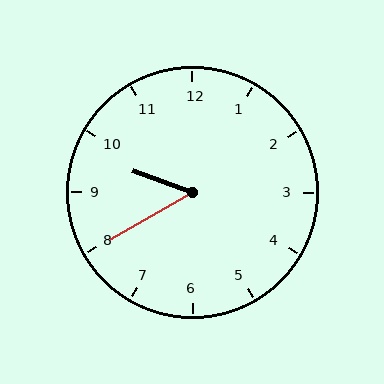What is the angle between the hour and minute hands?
Approximately 50 degrees.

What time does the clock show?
9:40.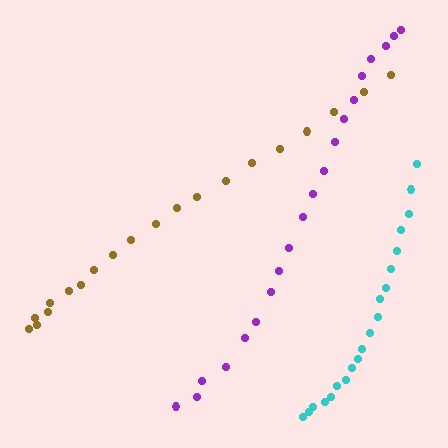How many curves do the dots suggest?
There are 3 distinct paths.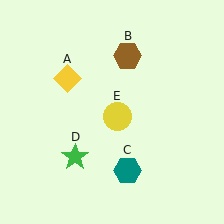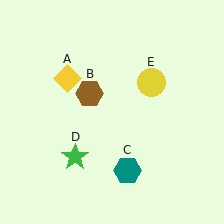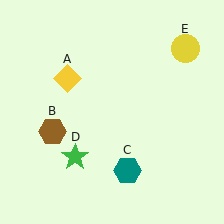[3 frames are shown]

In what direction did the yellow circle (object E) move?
The yellow circle (object E) moved up and to the right.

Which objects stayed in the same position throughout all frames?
Yellow diamond (object A) and teal hexagon (object C) and green star (object D) remained stationary.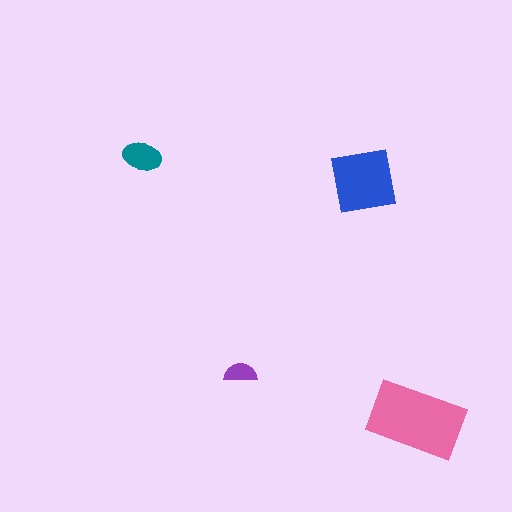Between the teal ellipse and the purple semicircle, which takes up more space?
The teal ellipse.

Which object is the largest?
The pink rectangle.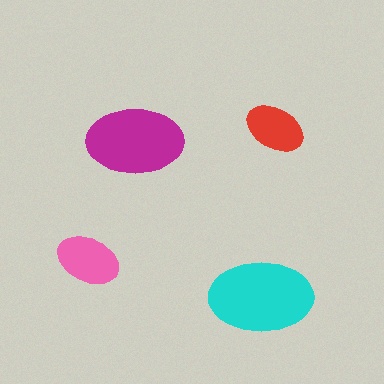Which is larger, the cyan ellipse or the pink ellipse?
The cyan one.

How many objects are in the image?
There are 4 objects in the image.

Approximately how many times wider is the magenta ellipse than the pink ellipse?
About 1.5 times wider.